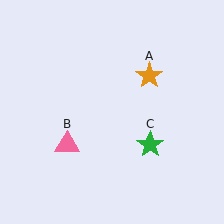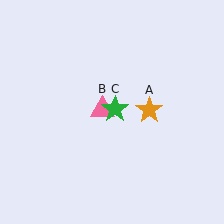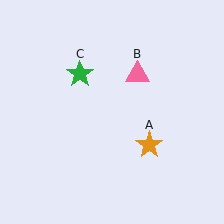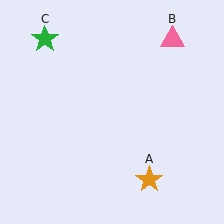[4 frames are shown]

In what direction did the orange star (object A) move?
The orange star (object A) moved down.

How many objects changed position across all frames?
3 objects changed position: orange star (object A), pink triangle (object B), green star (object C).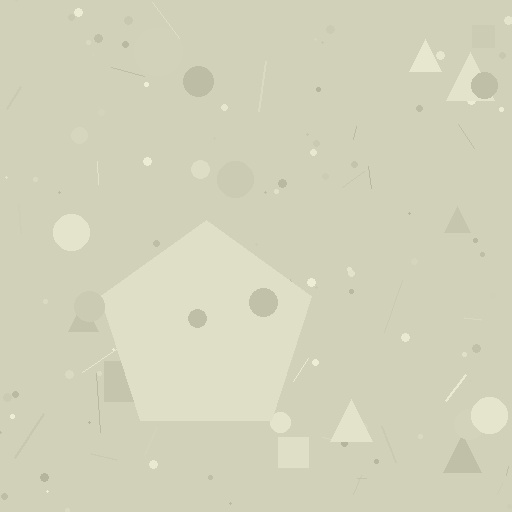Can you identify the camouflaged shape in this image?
The camouflaged shape is a pentagon.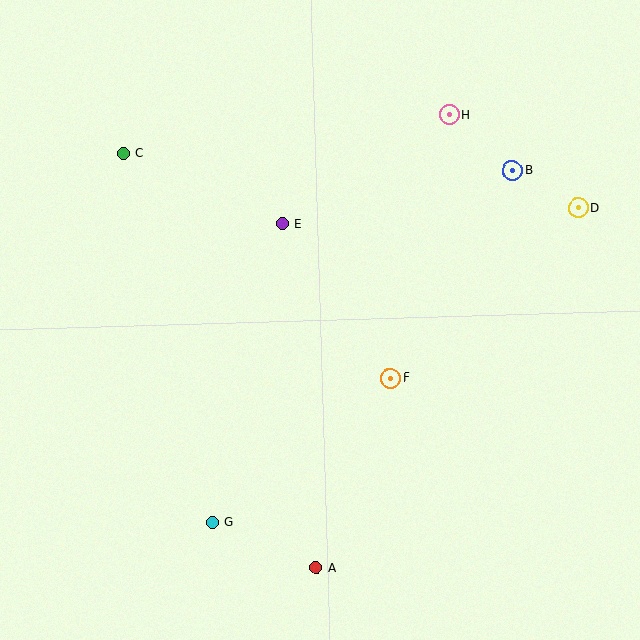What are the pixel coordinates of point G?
Point G is at (212, 522).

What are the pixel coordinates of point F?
Point F is at (390, 378).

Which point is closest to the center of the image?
Point F at (390, 378) is closest to the center.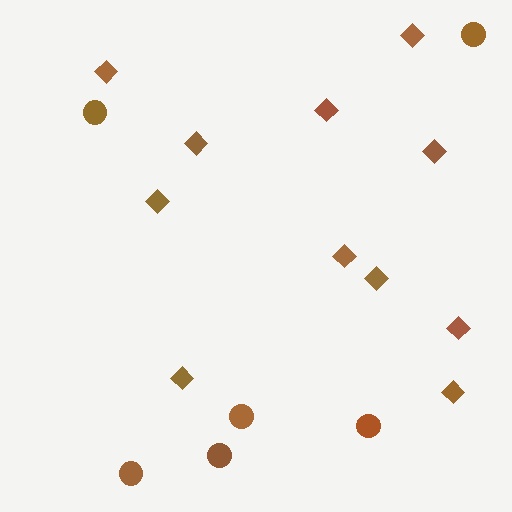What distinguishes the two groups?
There are 2 groups: one group of diamonds (11) and one group of circles (6).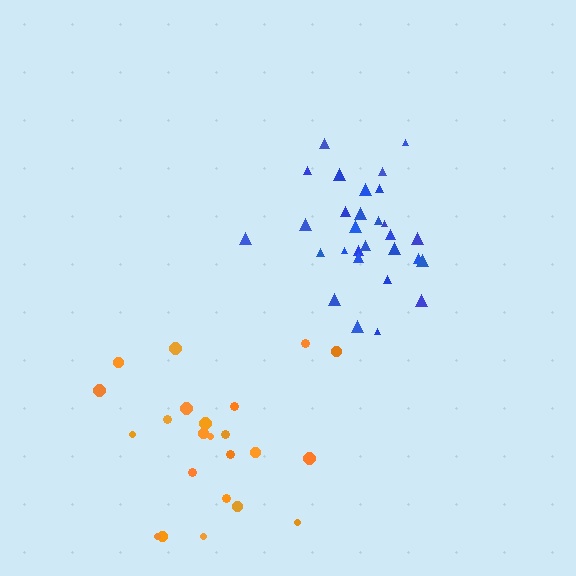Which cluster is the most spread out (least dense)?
Orange.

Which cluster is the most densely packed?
Blue.